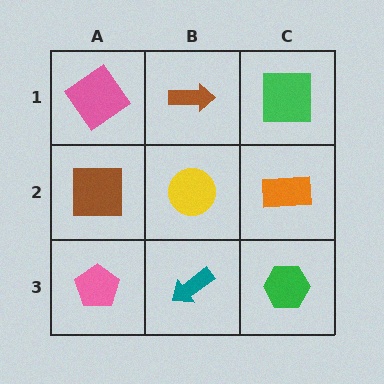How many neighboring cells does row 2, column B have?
4.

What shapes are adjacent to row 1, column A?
A brown square (row 2, column A), a brown arrow (row 1, column B).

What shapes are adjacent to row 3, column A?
A brown square (row 2, column A), a teal arrow (row 3, column B).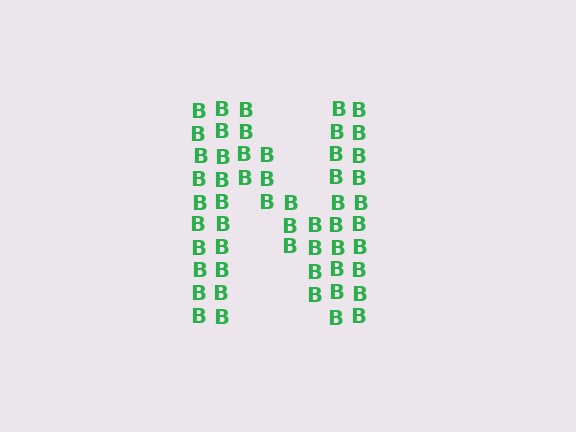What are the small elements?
The small elements are letter B's.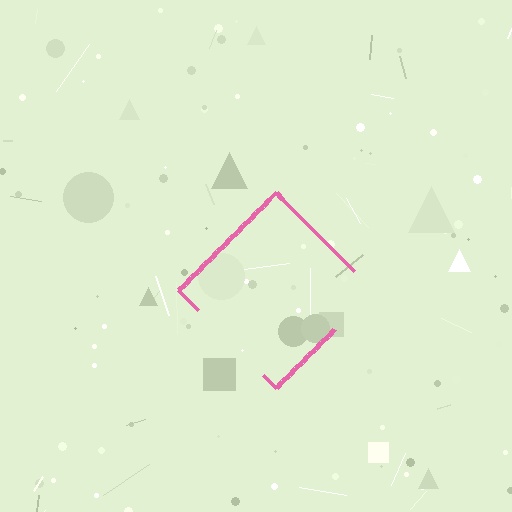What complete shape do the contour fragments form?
The contour fragments form a diamond.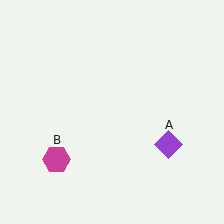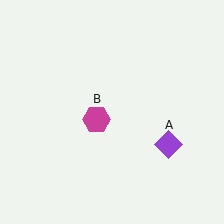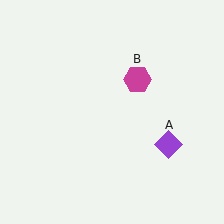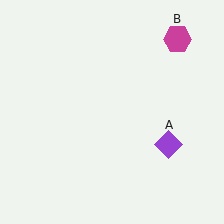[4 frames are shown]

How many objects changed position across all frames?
1 object changed position: magenta hexagon (object B).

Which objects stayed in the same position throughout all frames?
Purple diamond (object A) remained stationary.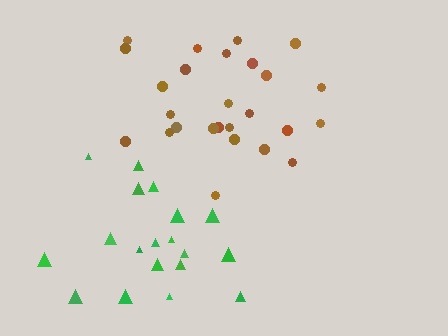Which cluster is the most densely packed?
Brown.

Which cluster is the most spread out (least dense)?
Green.